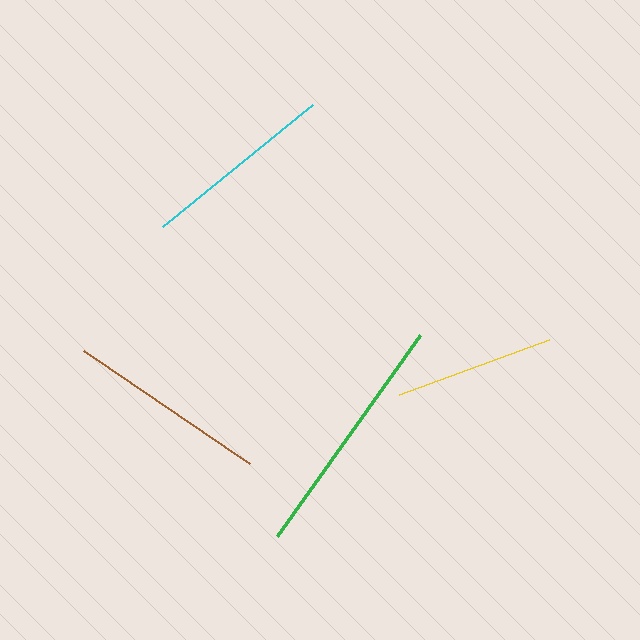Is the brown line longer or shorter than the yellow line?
The brown line is longer than the yellow line.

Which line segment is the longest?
The green line is the longest at approximately 246 pixels.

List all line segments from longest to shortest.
From longest to shortest: green, brown, cyan, yellow.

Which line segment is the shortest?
The yellow line is the shortest at approximately 160 pixels.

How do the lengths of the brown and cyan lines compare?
The brown and cyan lines are approximately the same length.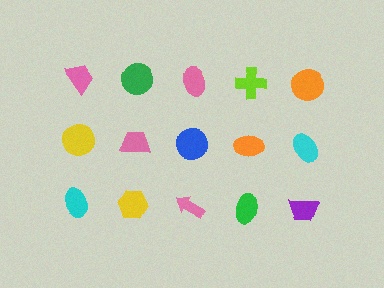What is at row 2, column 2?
A pink trapezoid.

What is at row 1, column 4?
A lime cross.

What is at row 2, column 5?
A cyan ellipse.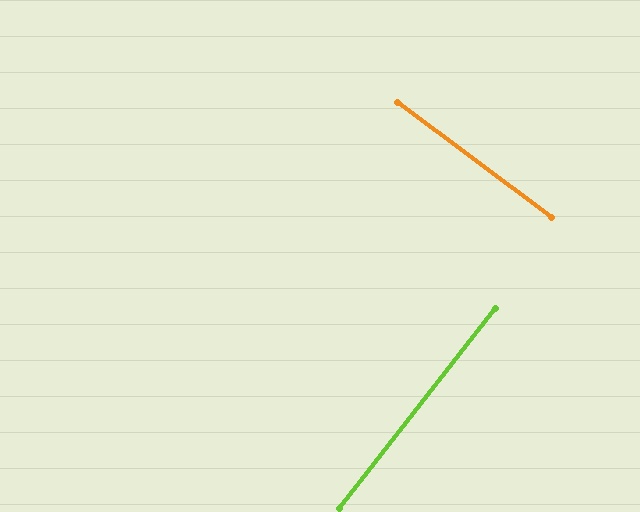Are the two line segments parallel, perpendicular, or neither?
Perpendicular — they meet at approximately 89°.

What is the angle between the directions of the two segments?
Approximately 89 degrees.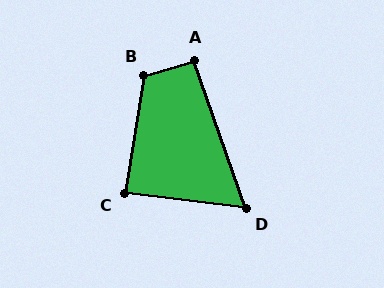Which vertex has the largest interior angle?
B, at approximately 116 degrees.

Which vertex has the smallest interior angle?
D, at approximately 64 degrees.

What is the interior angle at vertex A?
Approximately 93 degrees (approximately right).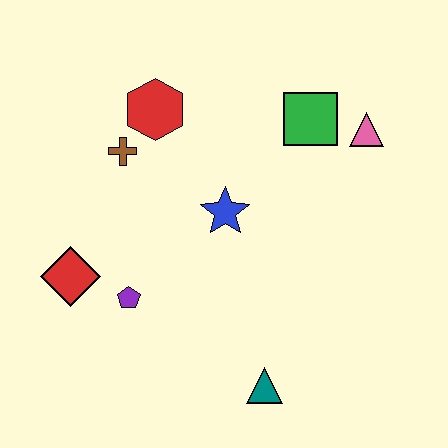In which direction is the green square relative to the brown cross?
The green square is to the right of the brown cross.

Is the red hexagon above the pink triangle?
Yes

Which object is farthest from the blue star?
The teal triangle is farthest from the blue star.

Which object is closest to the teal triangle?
The purple pentagon is closest to the teal triangle.